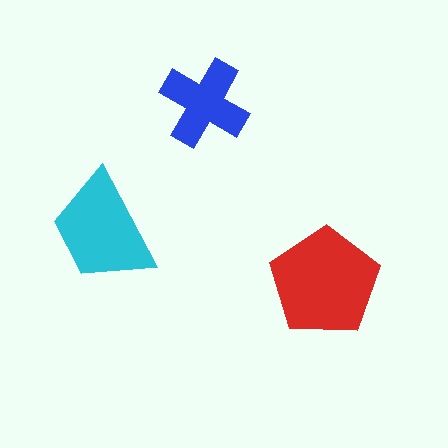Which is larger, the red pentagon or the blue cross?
The red pentagon.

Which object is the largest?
The red pentagon.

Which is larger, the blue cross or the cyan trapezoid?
The cyan trapezoid.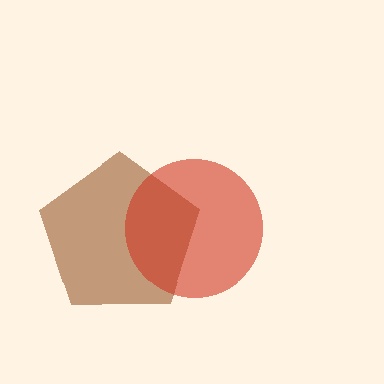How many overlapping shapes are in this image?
There are 2 overlapping shapes in the image.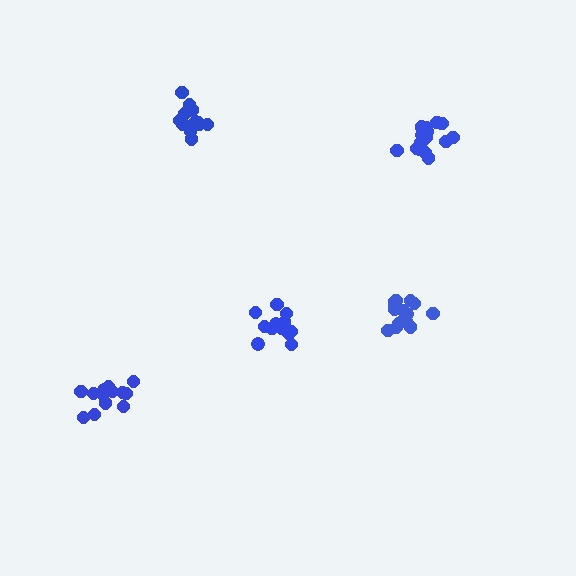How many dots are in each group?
Group 1: 14 dots, Group 2: 14 dots, Group 3: 16 dots, Group 4: 15 dots, Group 5: 14 dots (73 total).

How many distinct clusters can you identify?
There are 5 distinct clusters.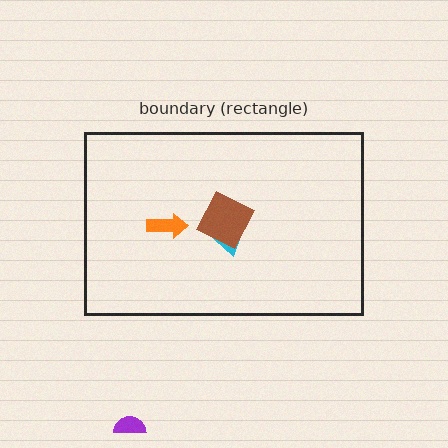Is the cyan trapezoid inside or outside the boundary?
Inside.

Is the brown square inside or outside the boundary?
Inside.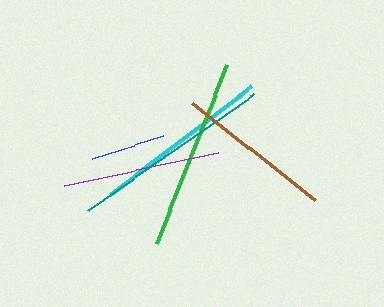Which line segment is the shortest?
The blue line is the shortest at approximately 74 pixels.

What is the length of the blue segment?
The blue segment is approximately 74 pixels long.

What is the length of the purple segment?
The purple segment is approximately 157 pixels long.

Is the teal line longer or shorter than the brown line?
The teal line is longer than the brown line.